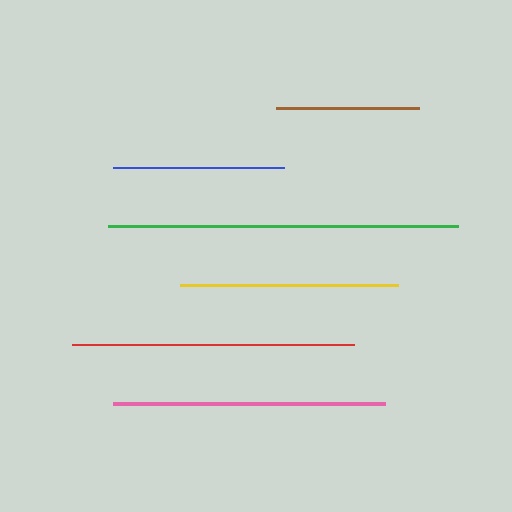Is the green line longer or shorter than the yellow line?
The green line is longer than the yellow line.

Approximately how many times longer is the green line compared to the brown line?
The green line is approximately 2.4 times the length of the brown line.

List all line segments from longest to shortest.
From longest to shortest: green, red, pink, yellow, blue, brown.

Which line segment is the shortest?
The brown line is the shortest at approximately 143 pixels.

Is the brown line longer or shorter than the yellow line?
The yellow line is longer than the brown line.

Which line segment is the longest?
The green line is the longest at approximately 350 pixels.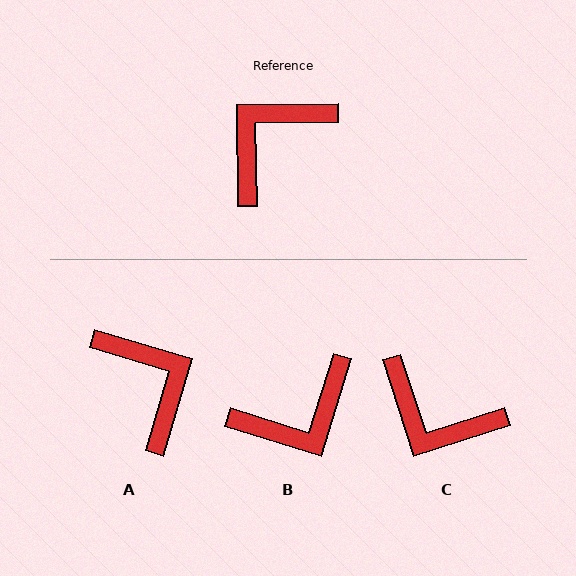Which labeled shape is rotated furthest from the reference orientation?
B, about 162 degrees away.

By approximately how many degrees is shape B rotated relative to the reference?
Approximately 162 degrees counter-clockwise.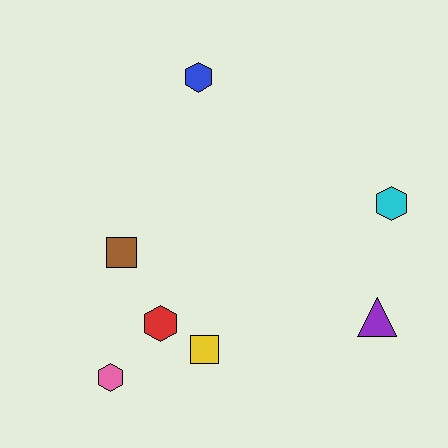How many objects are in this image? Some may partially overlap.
There are 7 objects.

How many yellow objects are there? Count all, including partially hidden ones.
There is 1 yellow object.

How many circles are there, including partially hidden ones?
There are no circles.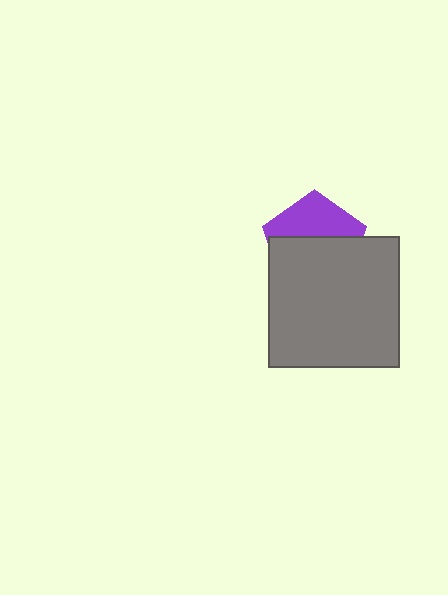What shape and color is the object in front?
The object in front is a gray square.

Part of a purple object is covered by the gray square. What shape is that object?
It is a pentagon.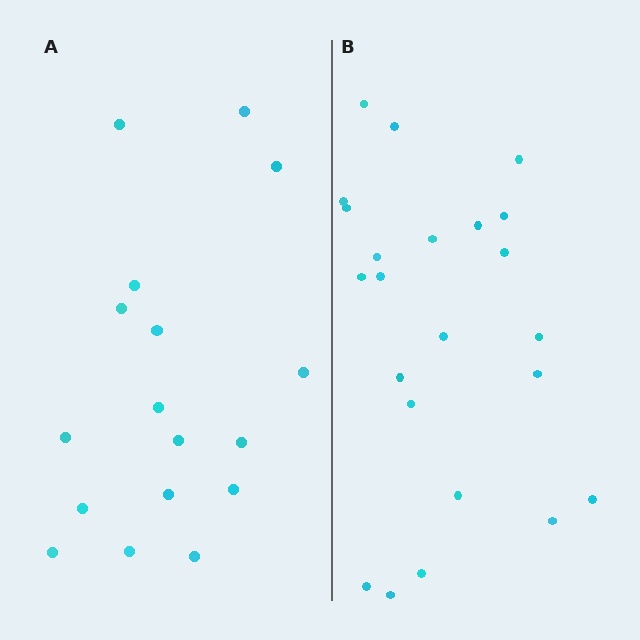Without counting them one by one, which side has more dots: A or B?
Region B (the right region) has more dots.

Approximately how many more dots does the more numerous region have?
Region B has about 6 more dots than region A.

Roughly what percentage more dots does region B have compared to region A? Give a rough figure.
About 35% more.